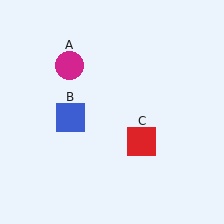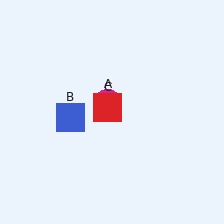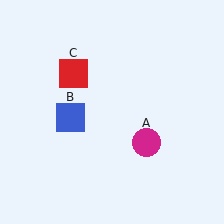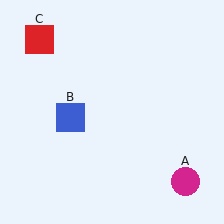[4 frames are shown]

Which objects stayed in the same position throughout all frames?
Blue square (object B) remained stationary.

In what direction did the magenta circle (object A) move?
The magenta circle (object A) moved down and to the right.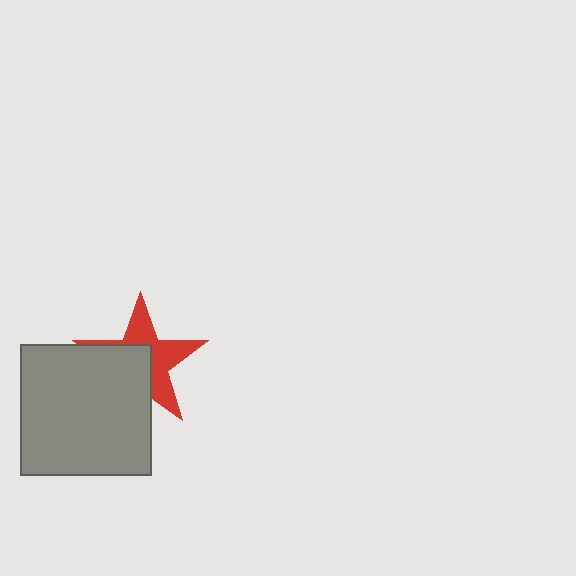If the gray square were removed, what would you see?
You would see the complete red star.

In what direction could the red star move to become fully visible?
The red star could move toward the upper-right. That would shift it out from behind the gray square entirely.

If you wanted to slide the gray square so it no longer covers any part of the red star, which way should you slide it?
Slide it toward the lower-left — that is the most direct way to separate the two shapes.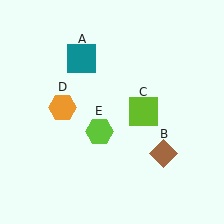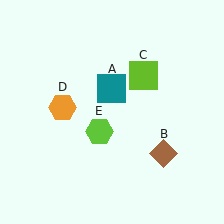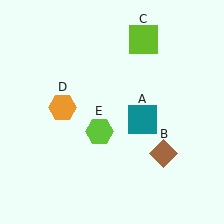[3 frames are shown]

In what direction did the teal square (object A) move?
The teal square (object A) moved down and to the right.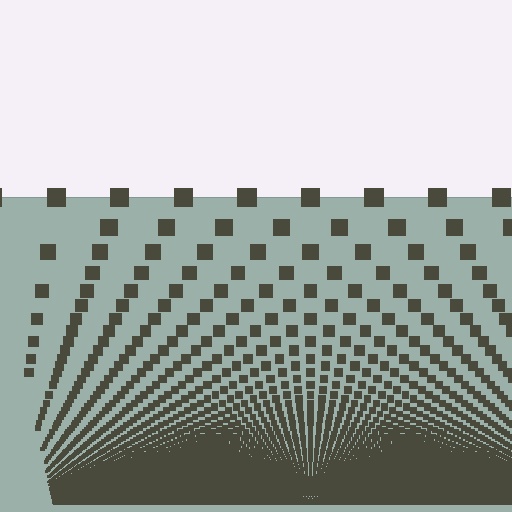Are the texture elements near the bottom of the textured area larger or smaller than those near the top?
Smaller. The gradient is inverted — elements near the bottom are smaller and denser.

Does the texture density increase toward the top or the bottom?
Density increases toward the bottom.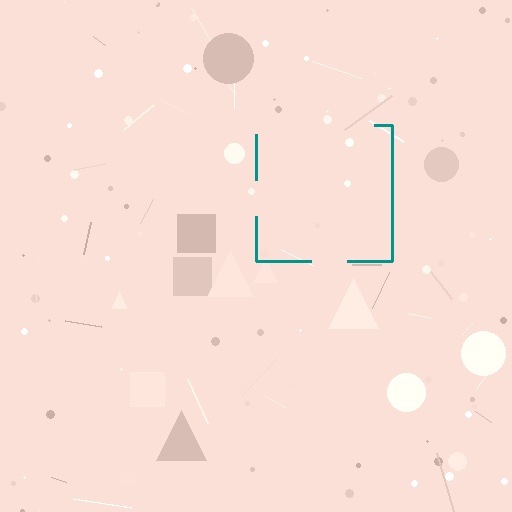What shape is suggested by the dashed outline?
The dashed outline suggests a square.